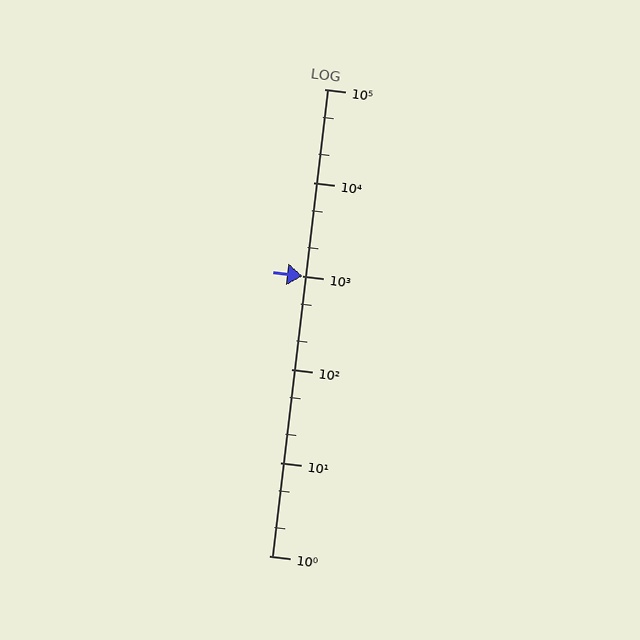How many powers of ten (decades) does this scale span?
The scale spans 5 decades, from 1 to 100000.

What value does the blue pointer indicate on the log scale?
The pointer indicates approximately 1000.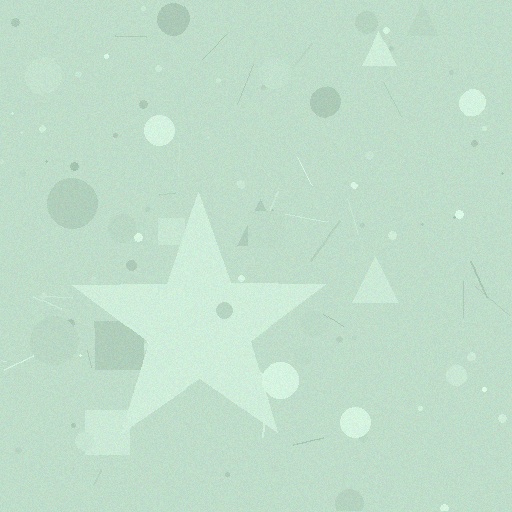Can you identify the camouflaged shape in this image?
The camouflaged shape is a star.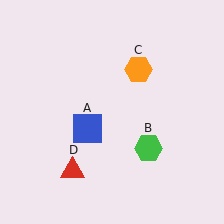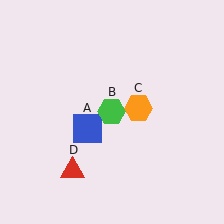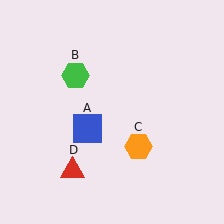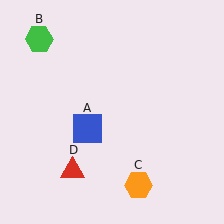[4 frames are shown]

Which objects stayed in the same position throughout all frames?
Blue square (object A) and red triangle (object D) remained stationary.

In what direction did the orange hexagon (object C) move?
The orange hexagon (object C) moved down.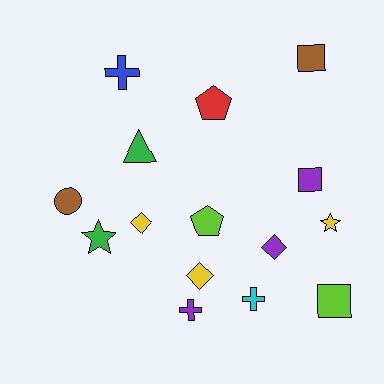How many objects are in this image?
There are 15 objects.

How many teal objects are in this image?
There are no teal objects.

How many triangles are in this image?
There is 1 triangle.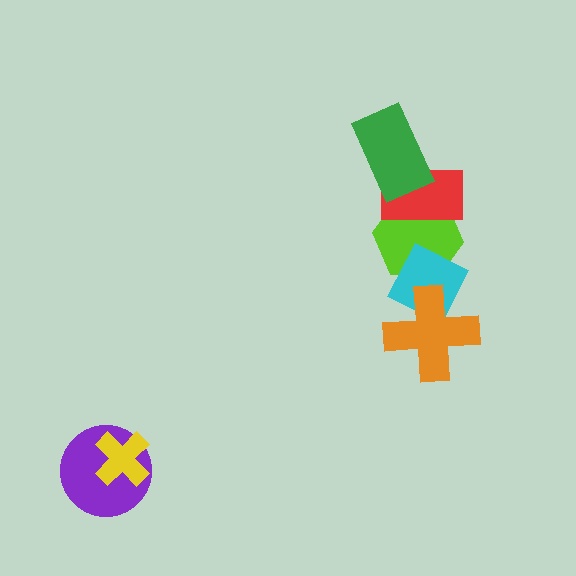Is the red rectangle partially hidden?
Yes, it is partially covered by another shape.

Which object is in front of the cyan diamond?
The orange cross is in front of the cyan diamond.